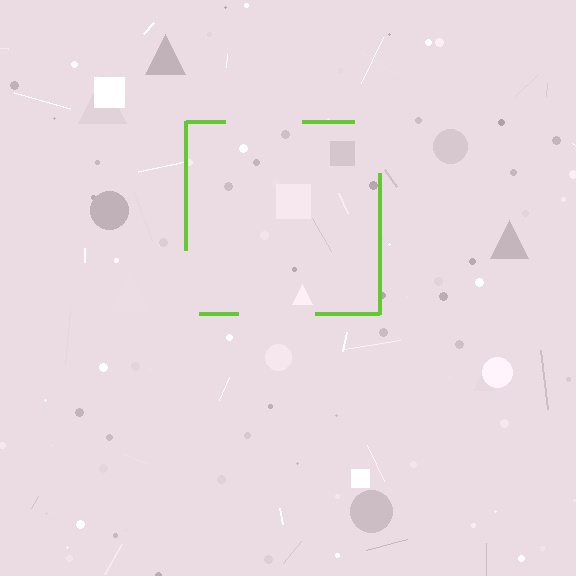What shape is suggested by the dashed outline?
The dashed outline suggests a square.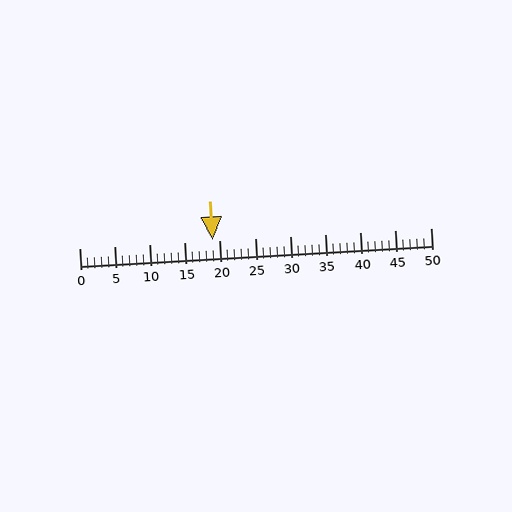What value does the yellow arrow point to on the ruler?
The yellow arrow points to approximately 19.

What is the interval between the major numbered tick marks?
The major tick marks are spaced 5 units apart.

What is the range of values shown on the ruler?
The ruler shows values from 0 to 50.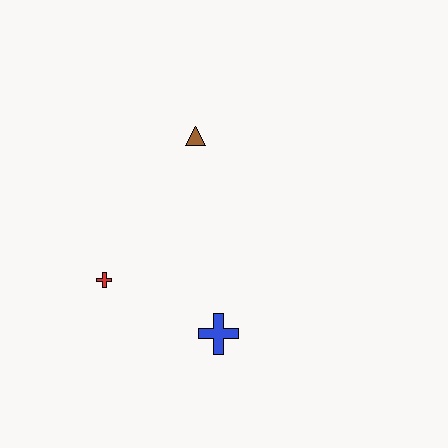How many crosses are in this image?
There are 2 crosses.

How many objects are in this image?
There are 3 objects.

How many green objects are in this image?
There are no green objects.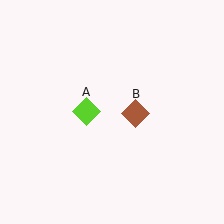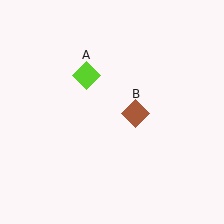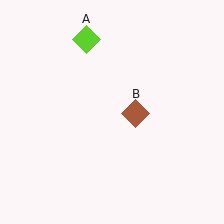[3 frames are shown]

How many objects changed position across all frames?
1 object changed position: lime diamond (object A).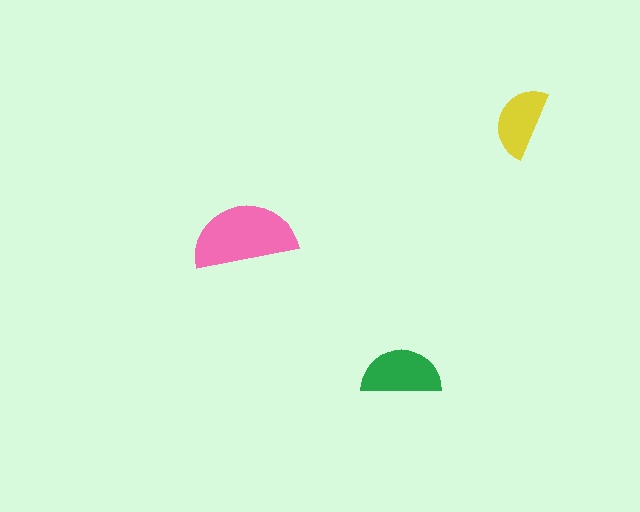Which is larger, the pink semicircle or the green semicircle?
The pink one.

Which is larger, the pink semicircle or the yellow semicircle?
The pink one.